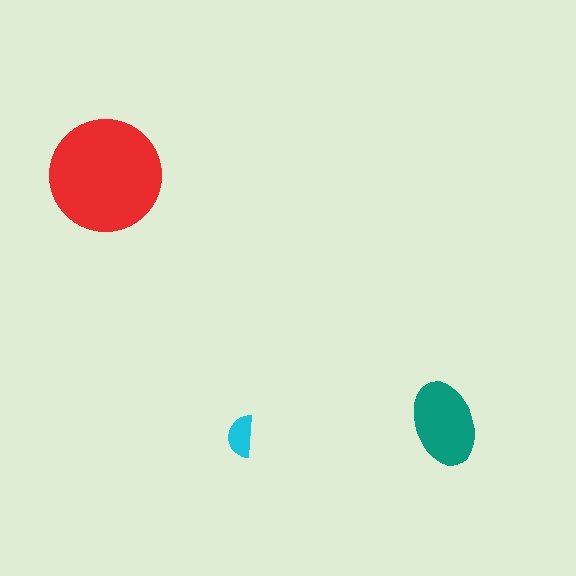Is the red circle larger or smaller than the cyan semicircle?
Larger.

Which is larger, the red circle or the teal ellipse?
The red circle.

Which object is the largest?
The red circle.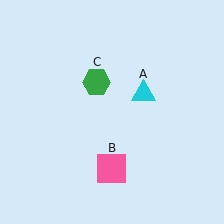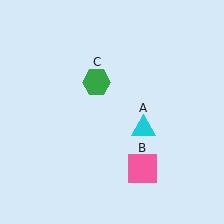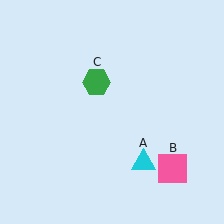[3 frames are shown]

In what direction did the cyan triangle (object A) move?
The cyan triangle (object A) moved down.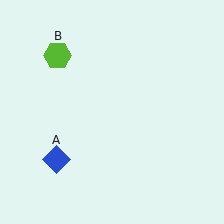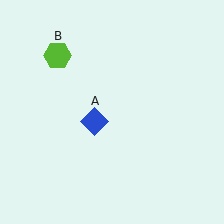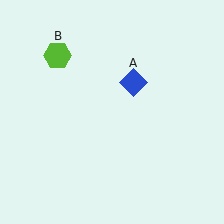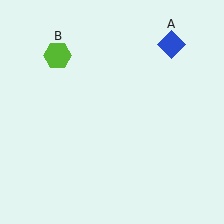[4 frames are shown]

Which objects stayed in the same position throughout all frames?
Lime hexagon (object B) remained stationary.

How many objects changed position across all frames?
1 object changed position: blue diamond (object A).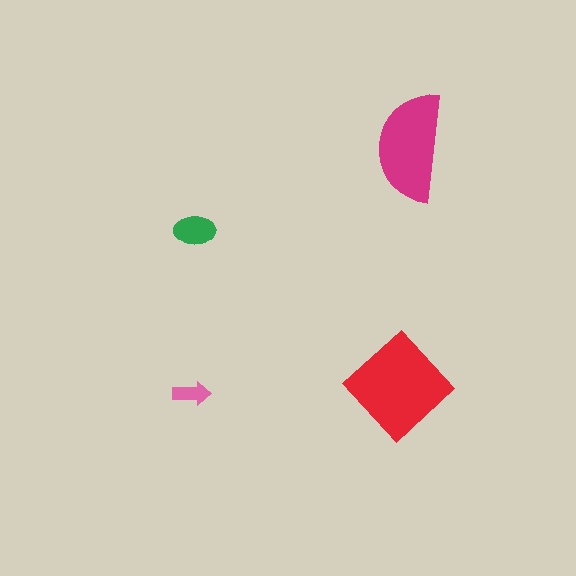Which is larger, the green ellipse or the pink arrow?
The green ellipse.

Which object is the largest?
The red diamond.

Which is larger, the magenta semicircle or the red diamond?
The red diamond.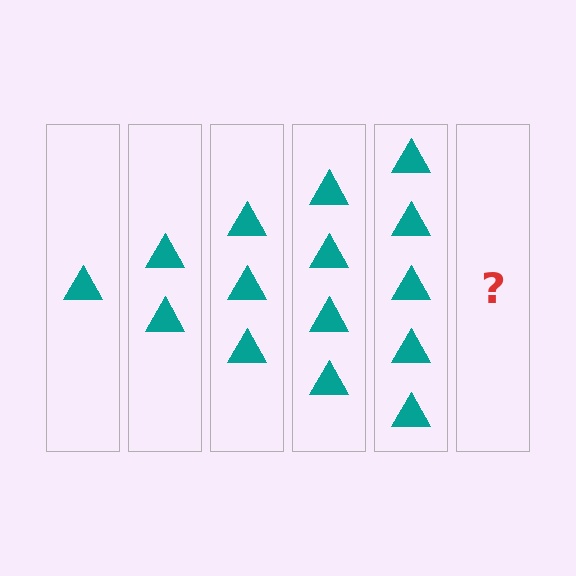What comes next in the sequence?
The next element should be 6 triangles.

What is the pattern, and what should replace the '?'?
The pattern is that each step adds one more triangle. The '?' should be 6 triangles.